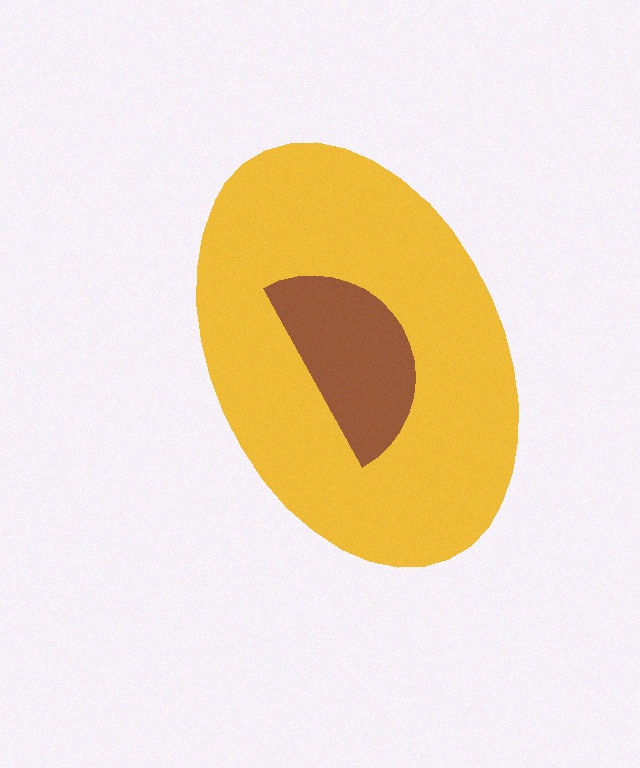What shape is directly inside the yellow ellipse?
The brown semicircle.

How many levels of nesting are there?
2.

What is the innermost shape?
The brown semicircle.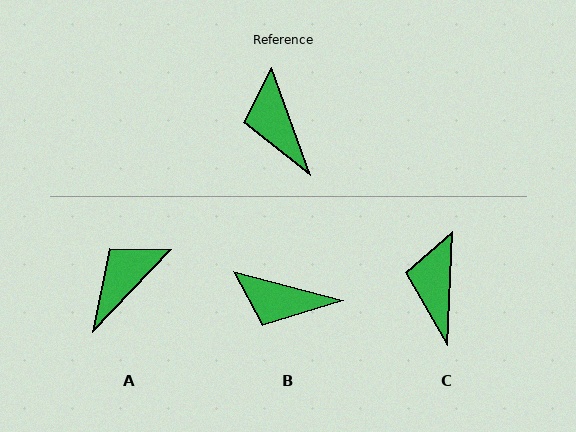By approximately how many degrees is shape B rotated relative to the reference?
Approximately 56 degrees counter-clockwise.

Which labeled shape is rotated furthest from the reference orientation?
A, about 63 degrees away.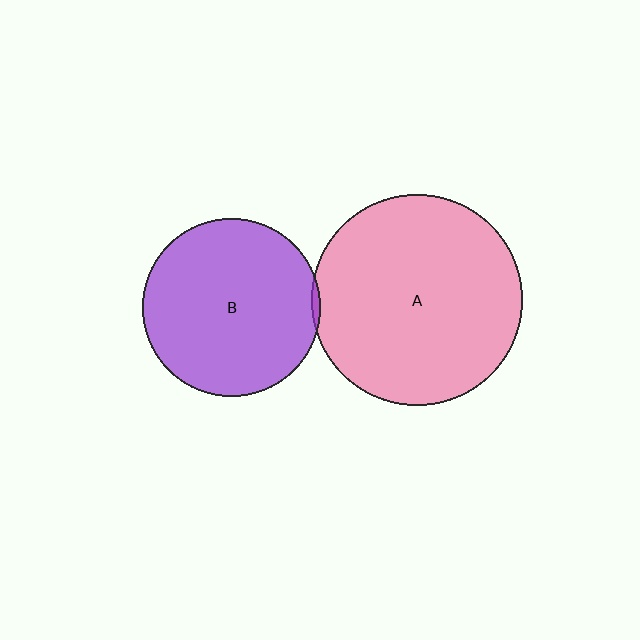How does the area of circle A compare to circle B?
Approximately 1.4 times.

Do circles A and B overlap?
Yes.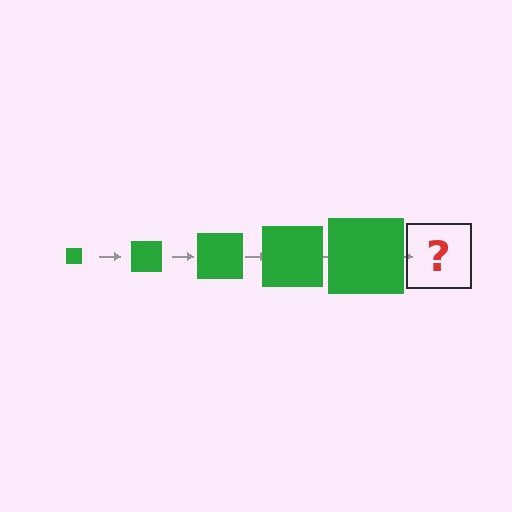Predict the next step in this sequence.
The next step is a green square, larger than the previous one.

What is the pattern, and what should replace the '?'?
The pattern is that the square gets progressively larger each step. The '?' should be a green square, larger than the previous one.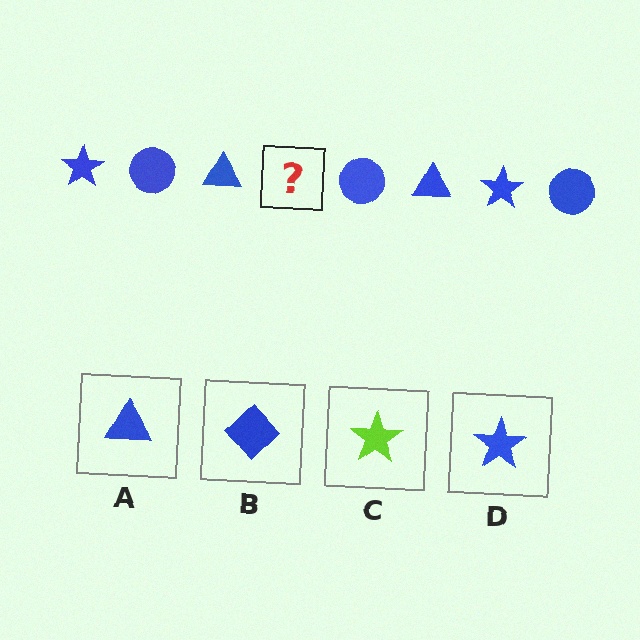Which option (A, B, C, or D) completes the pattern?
D.